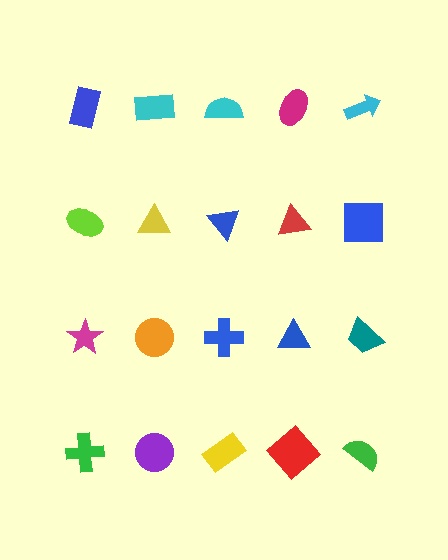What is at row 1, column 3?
A cyan semicircle.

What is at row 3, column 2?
An orange circle.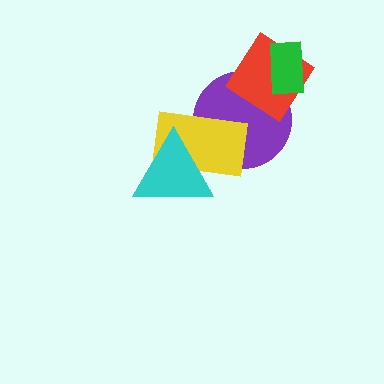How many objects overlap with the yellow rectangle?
2 objects overlap with the yellow rectangle.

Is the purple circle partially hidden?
Yes, it is partially covered by another shape.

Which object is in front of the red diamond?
The green rectangle is in front of the red diamond.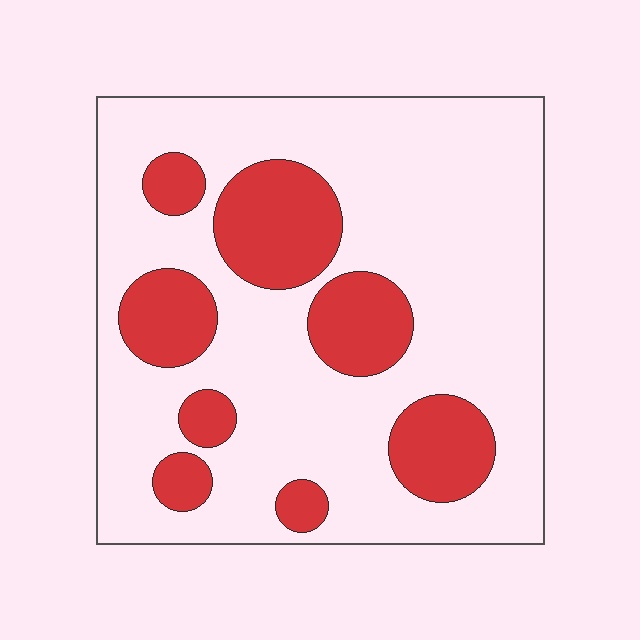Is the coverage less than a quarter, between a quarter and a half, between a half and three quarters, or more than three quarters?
Between a quarter and a half.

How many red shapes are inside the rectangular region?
8.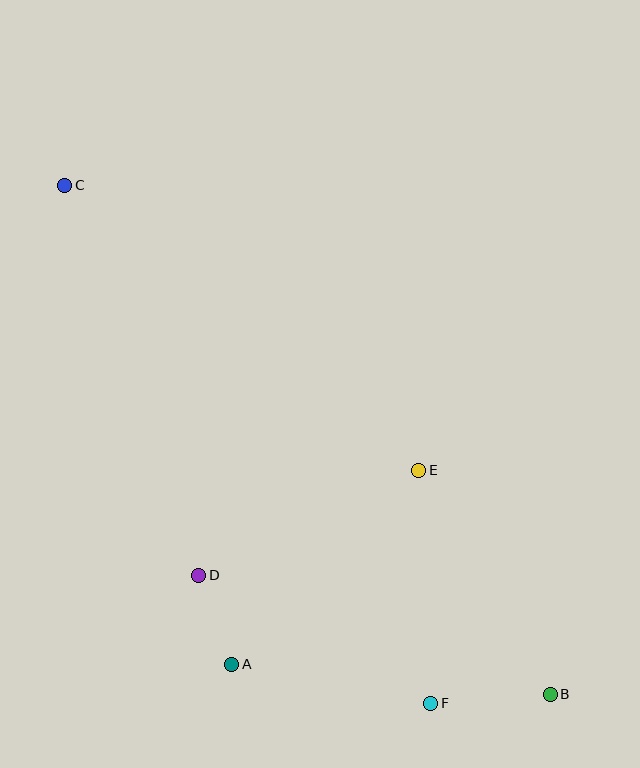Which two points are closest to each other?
Points A and D are closest to each other.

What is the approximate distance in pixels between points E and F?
The distance between E and F is approximately 234 pixels.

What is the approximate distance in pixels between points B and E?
The distance between B and E is approximately 260 pixels.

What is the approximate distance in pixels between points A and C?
The distance between A and C is approximately 507 pixels.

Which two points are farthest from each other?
Points B and C are farthest from each other.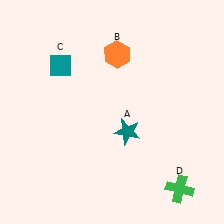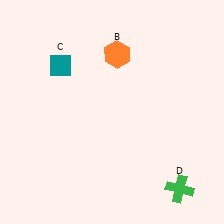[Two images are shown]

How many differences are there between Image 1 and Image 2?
There is 1 difference between the two images.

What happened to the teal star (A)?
The teal star (A) was removed in Image 2. It was in the bottom-right area of Image 1.